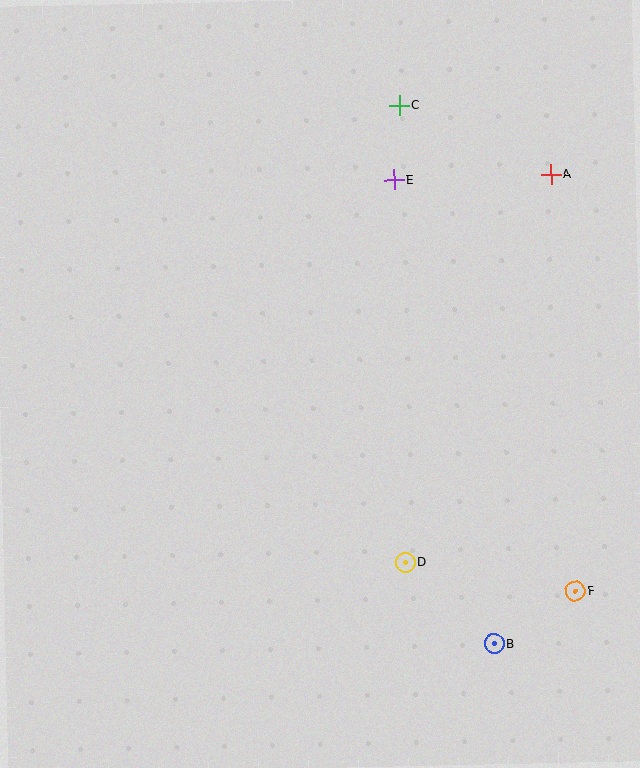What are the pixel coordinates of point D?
Point D is at (405, 563).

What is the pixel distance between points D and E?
The distance between D and E is 383 pixels.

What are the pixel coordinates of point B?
Point B is at (494, 644).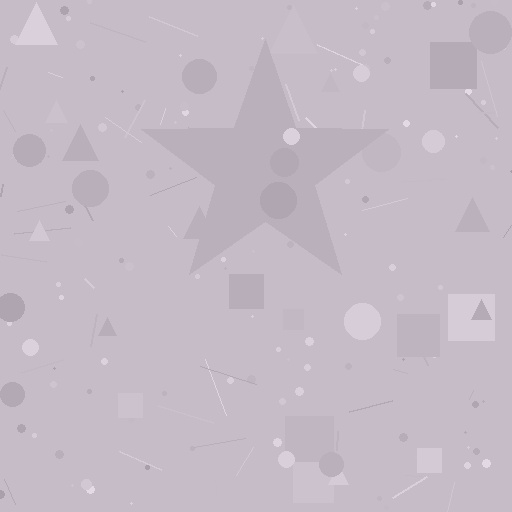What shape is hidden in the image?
A star is hidden in the image.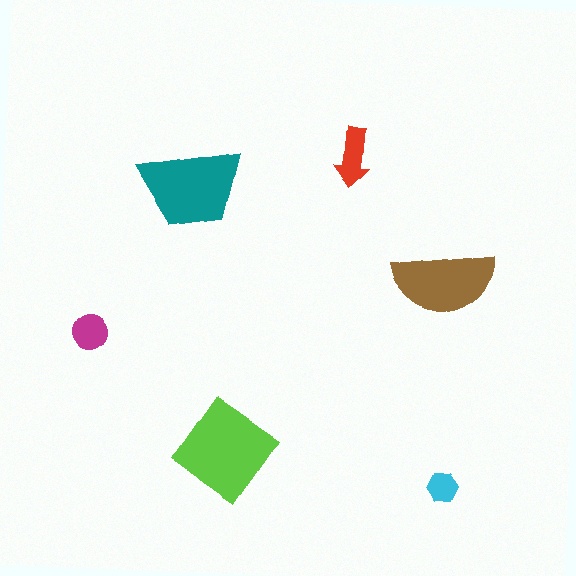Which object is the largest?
The lime diamond.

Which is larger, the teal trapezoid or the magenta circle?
The teal trapezoid.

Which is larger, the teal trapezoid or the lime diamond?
The lime diamond.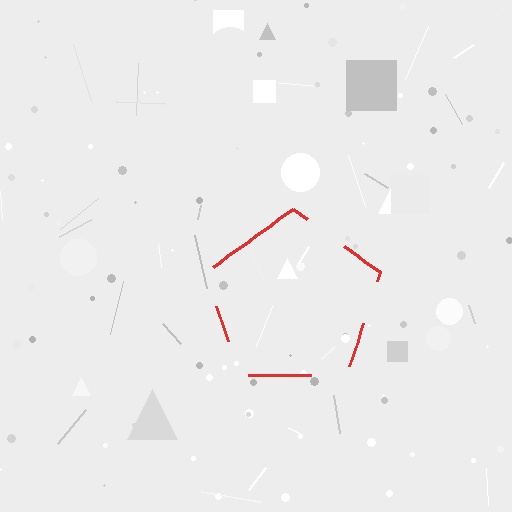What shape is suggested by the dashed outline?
The dashed outline suggests a pentagon.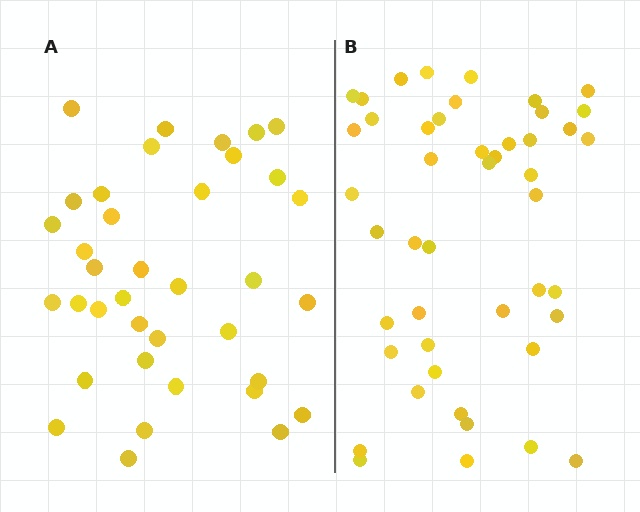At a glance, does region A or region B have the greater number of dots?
Region B (the right region) has more dots.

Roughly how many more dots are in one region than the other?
Region B has roughly 8 or so more dots than region A.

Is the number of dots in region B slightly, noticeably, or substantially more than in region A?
Region B has only slightly more — the two regions are fairly close. The ratio is roughly 1.2 to 1.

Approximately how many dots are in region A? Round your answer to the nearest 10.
About 40 dots. (The exact count is 37, which rounds to 40.)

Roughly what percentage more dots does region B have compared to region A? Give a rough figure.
About 25% more.